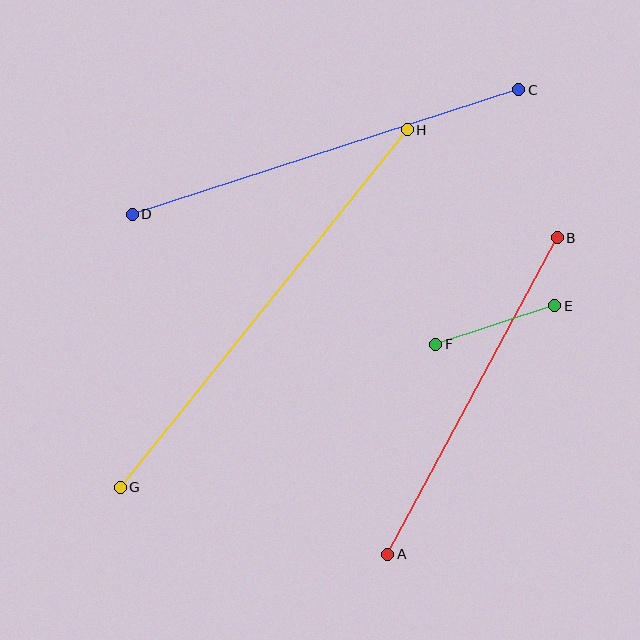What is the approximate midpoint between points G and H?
The midpoint is at approximately (264, 308) pixels.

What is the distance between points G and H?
The distance is approximately 459 pixels.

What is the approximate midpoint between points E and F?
The midpoint is at approximately (495, 325) pixels.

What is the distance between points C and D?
The distance is approximately 406 pixels.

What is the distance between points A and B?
The distance is approximately 359 pixels.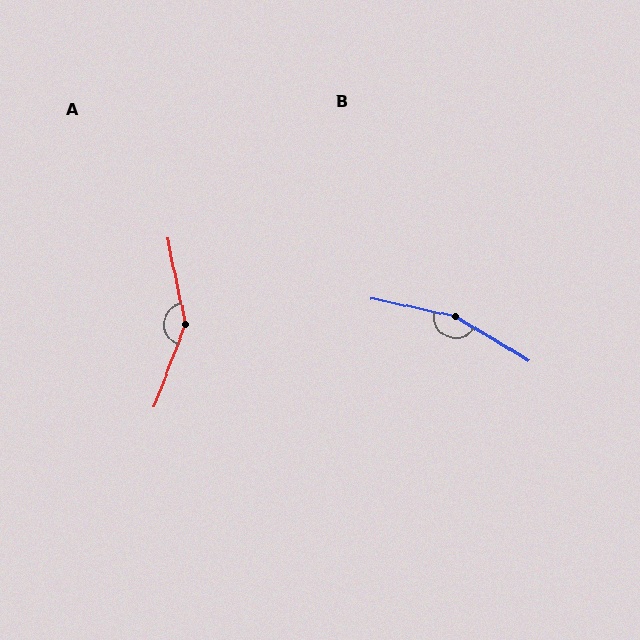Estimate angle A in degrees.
Approximately 148 degrees.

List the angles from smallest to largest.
A (148°), B (161°).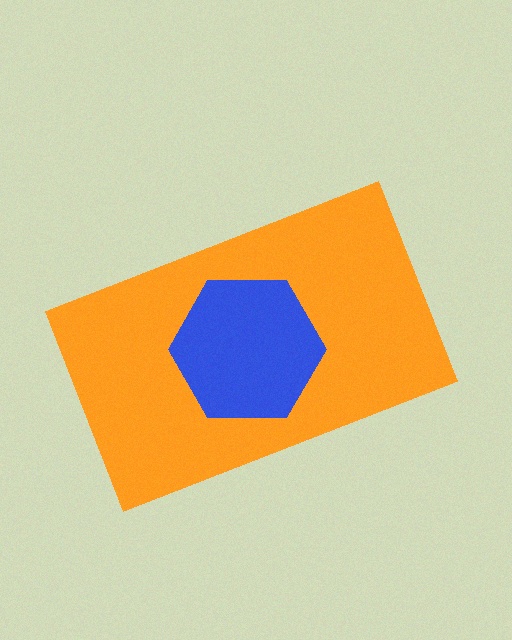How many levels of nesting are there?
2.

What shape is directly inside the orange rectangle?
The blue hexagon.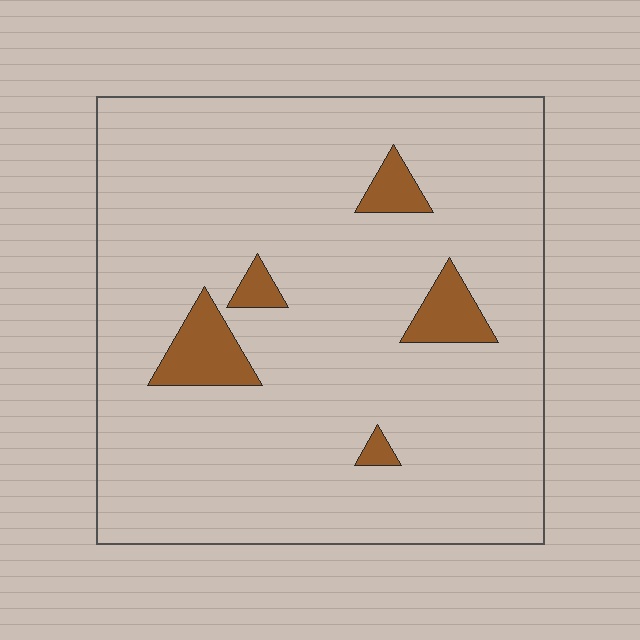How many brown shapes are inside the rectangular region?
5.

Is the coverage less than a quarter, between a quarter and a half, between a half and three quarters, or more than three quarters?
Less than a quarter.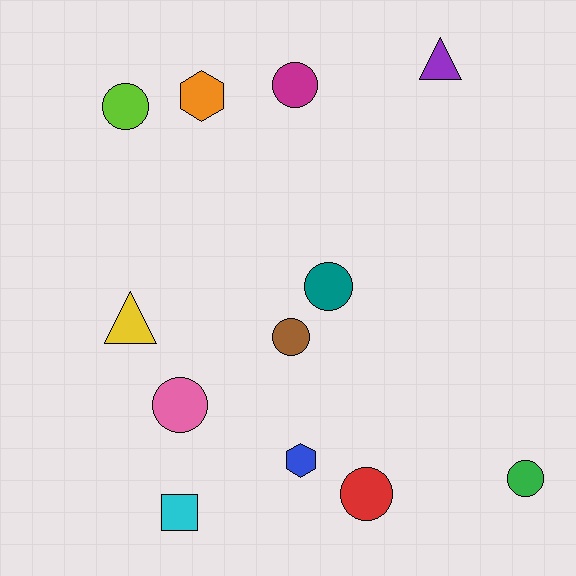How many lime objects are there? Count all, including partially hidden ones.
There is 1 lime object.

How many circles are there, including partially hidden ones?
There are 7 circles.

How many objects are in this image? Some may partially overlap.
There are 12 objects.